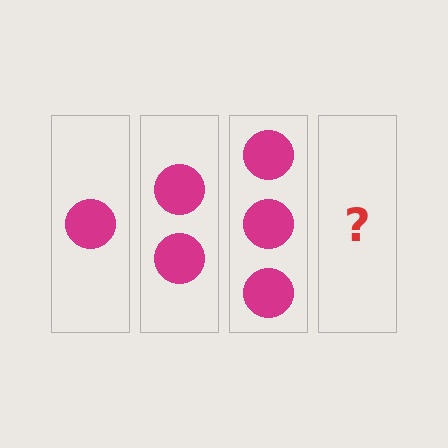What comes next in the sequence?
The next element should be 4 circles.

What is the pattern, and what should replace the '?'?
The pattern is that each step adds one more circle. The '?' should be 4 circles.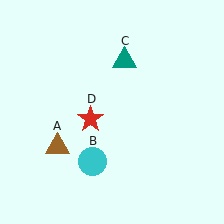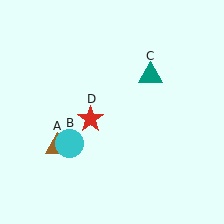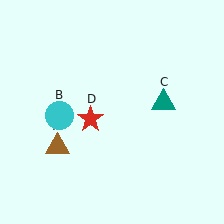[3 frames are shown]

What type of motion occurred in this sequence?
The cyan circle (object B), teal triangle (object C) rotated clockwise around the center of the scene.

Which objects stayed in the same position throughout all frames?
Brown triangle (object A) and red star (object D) remained stationary.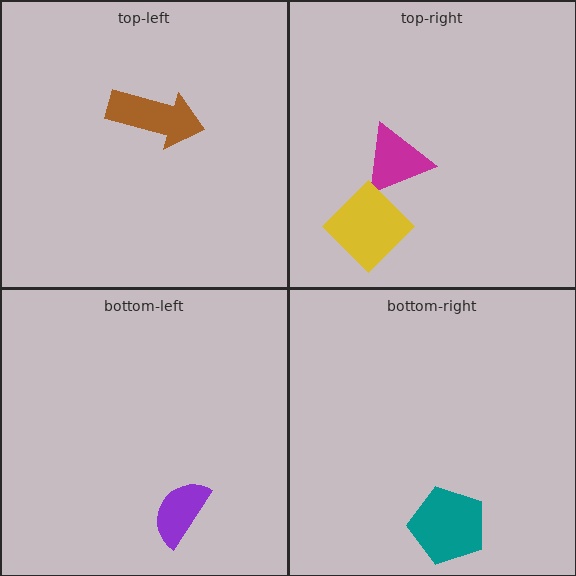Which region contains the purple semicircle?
The bottom-left region.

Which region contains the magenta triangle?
The top-right region.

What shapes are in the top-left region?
The brown arrow.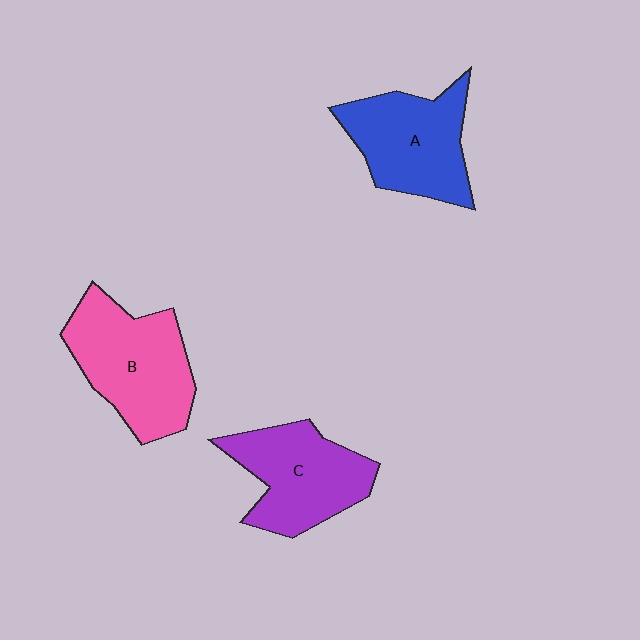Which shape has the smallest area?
Shape C (purple).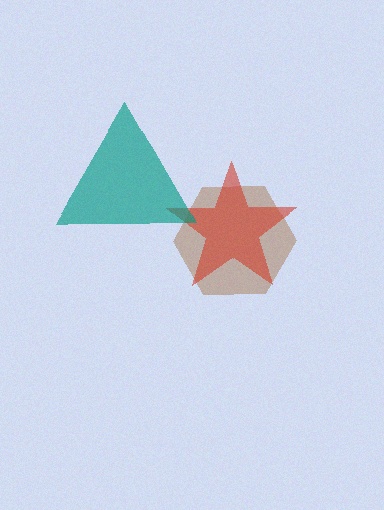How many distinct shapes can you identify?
There are 3 distinct shapes: a brown hexagon, a red star, a teal triangle.